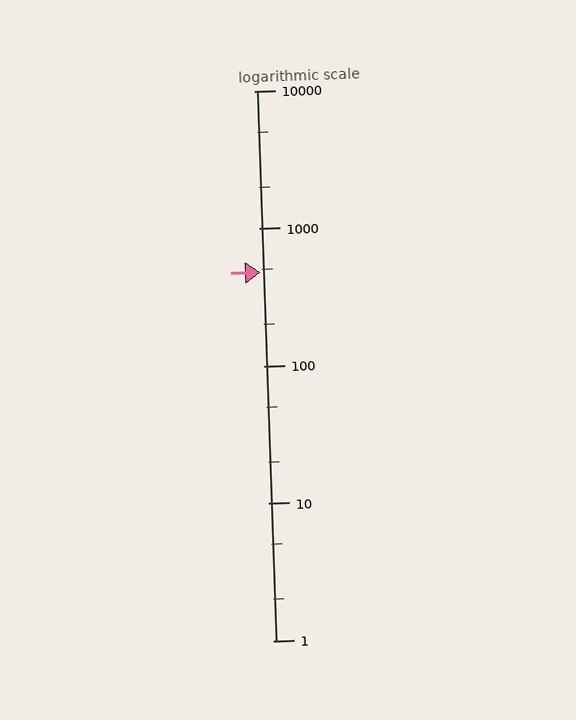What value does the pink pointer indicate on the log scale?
The pointer indicates approximately 480.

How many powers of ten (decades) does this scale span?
The scale spans 4 decades, from 1 to 10000.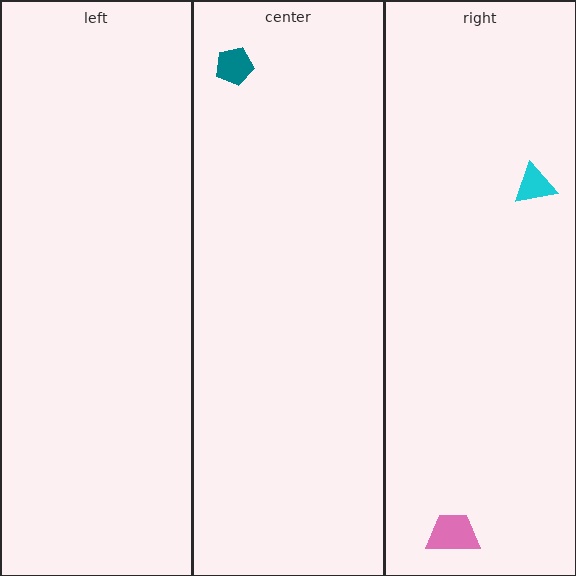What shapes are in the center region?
The teal pentagon.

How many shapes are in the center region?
1.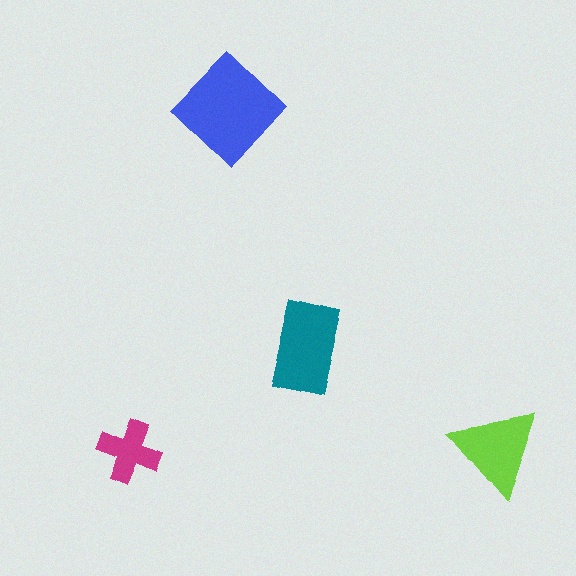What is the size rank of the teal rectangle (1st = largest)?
2nd.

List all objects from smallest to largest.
The magenta cross, the lime triangle, the teal rectangle, the blue diamond.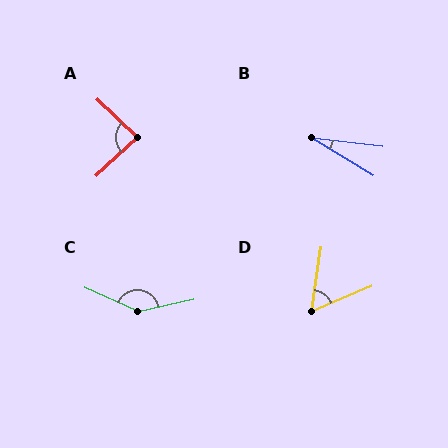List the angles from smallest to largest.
B (25°), D (59°), A (87°), C (143°).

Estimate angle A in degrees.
Approximately 87 degrees.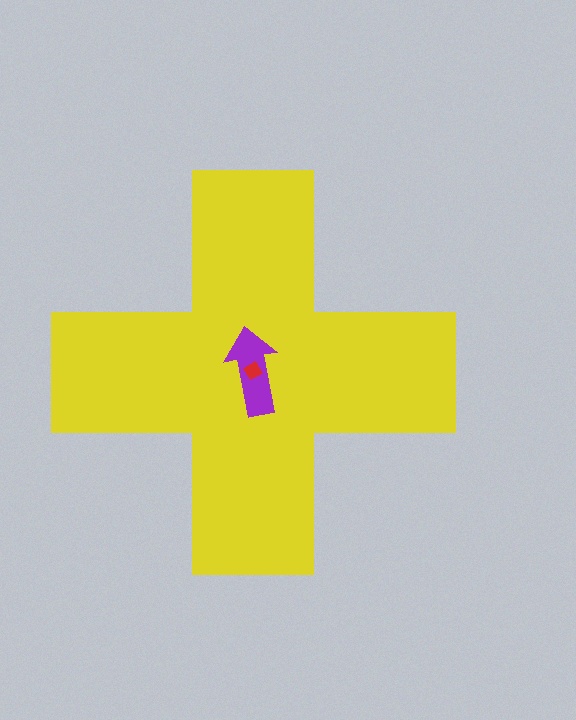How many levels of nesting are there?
3.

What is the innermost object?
The red diamond.